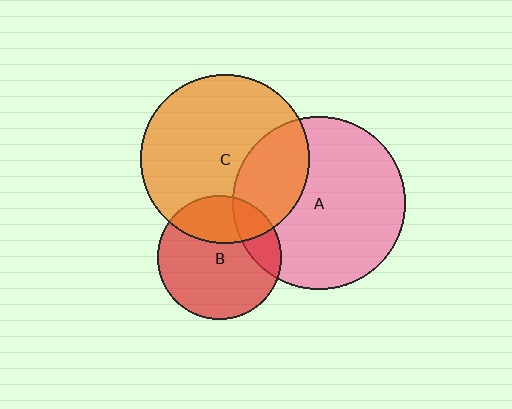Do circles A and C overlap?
Yes.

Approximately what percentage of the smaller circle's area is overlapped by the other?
Approximately 30%.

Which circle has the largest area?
Circle A (pink).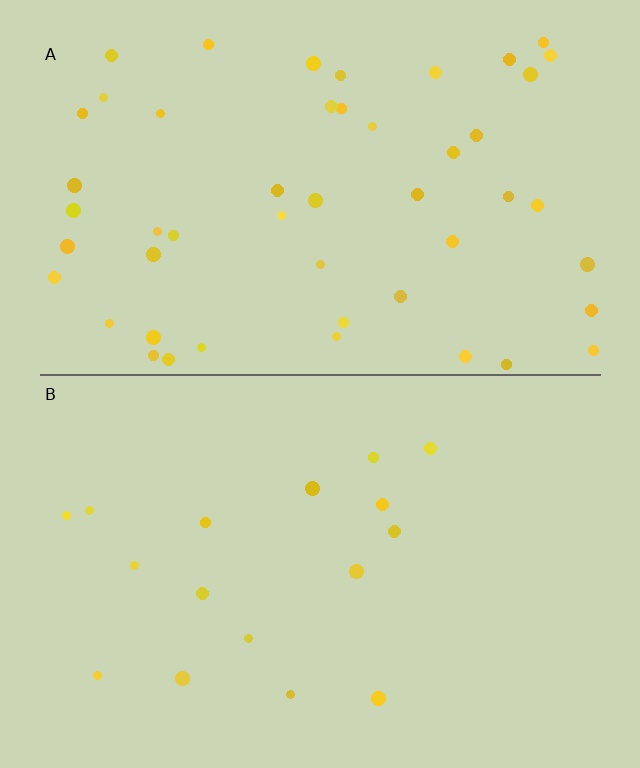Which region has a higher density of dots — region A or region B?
A (the top).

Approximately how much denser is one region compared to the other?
Approximately 3.0× — region A over region B.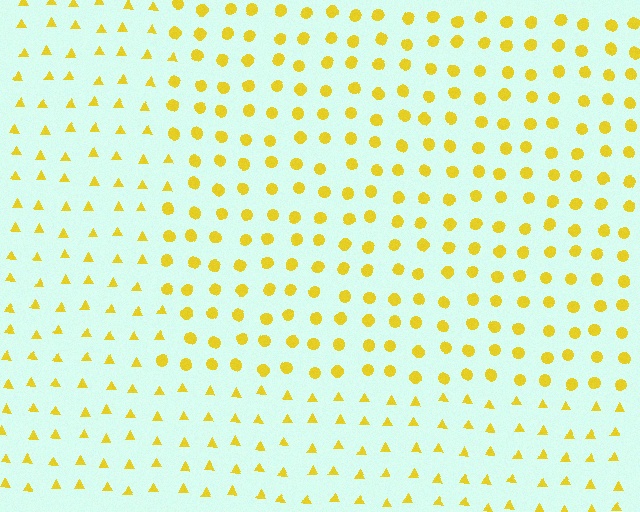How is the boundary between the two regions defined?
The boundary is defined by a change in element shape: circles inside vs. triangles outside. All elements share the same color and spacing.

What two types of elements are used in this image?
The image uses circles inside the rectangle region and triangles outside it.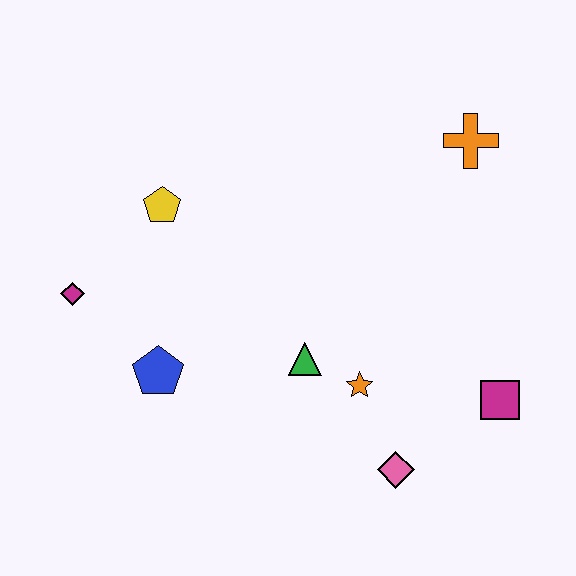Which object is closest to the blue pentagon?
The magenta diamond is closest to the blue pentagon.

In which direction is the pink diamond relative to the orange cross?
The pink diamond is below the orange cross.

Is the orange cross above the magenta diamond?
Yes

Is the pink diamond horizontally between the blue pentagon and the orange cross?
Yes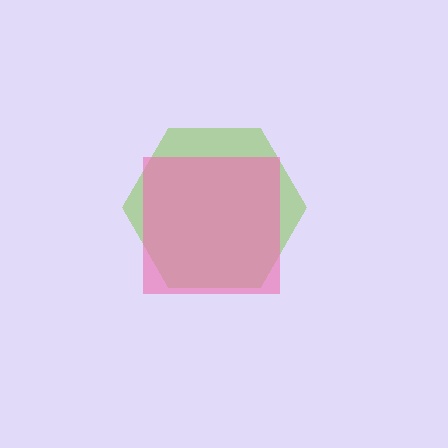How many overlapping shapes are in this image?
There are 2 overlapping shapes in the image.